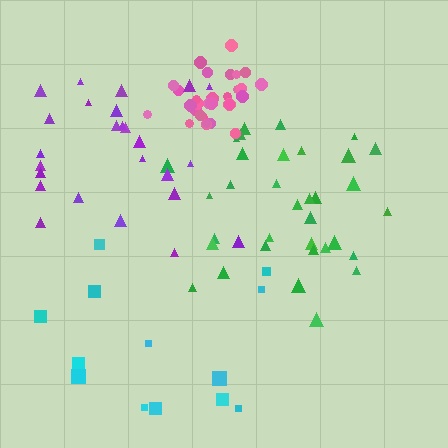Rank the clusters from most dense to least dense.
pink, green, purple, cyan.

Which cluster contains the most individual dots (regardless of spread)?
Green (34).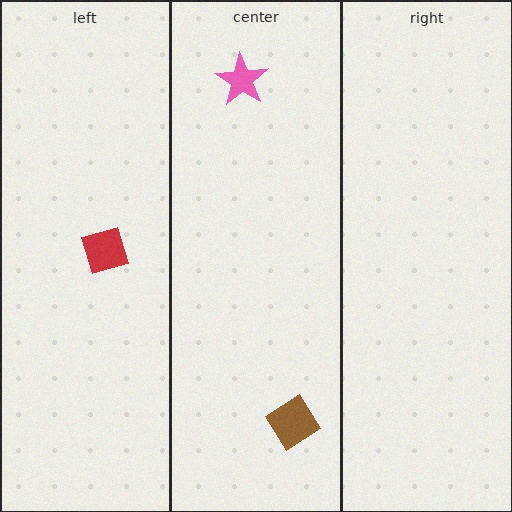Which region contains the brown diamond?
The center region.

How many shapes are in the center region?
2.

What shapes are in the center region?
The brown diamond, the pink star.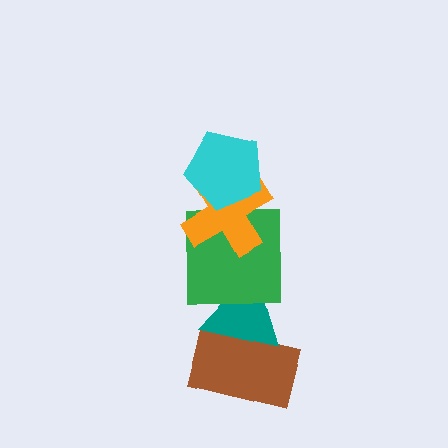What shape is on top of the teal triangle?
The green square is on top of the teal triangle.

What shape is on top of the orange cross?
The cyan pentagon is on top of the orange cross.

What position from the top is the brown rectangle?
The brown rectangle is 5th from the top.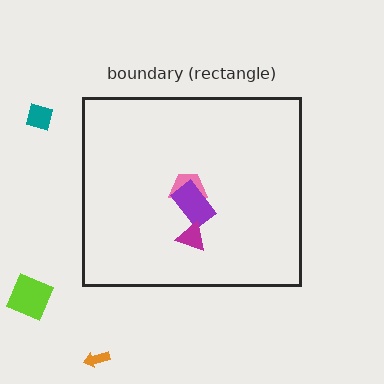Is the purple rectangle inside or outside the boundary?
Inside.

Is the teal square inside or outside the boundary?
Outside.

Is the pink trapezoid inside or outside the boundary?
Inside.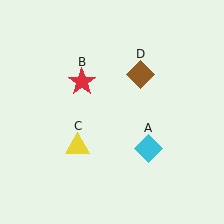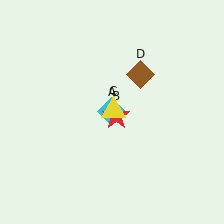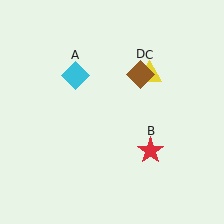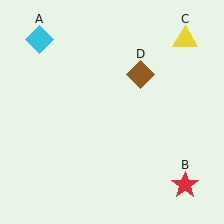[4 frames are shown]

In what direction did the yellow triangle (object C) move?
The yellow triangle (object C) moved up and to the right.